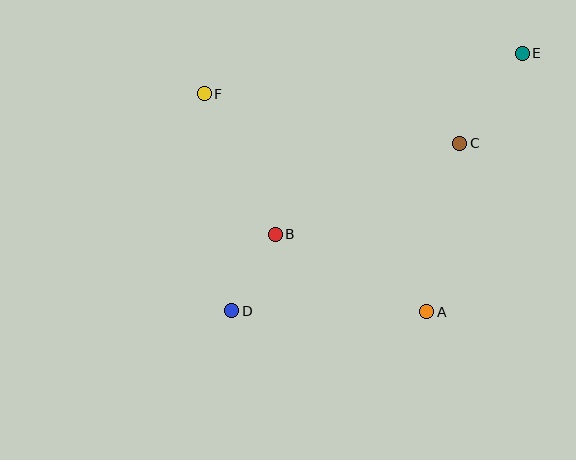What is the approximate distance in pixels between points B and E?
The distance between B and E is approximately 307 pixels.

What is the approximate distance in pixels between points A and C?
The distance between A and C is approximately 172 pixels.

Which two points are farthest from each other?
Points D and E are farthest from each other.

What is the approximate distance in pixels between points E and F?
The distance between E and F is approximately 321 pixels.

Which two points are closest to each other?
Points B and D are closest to each other.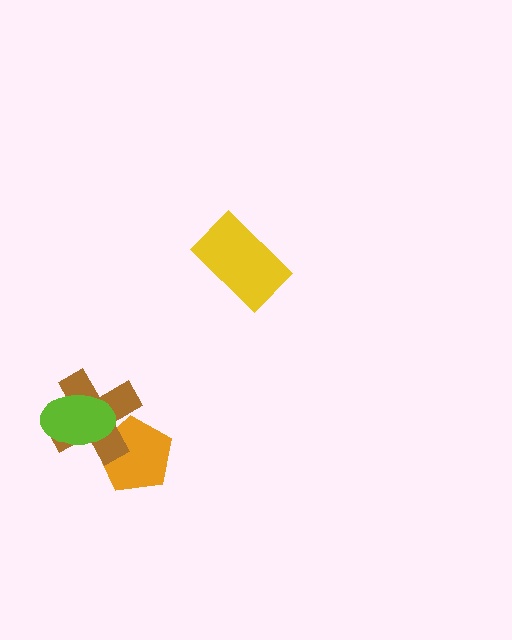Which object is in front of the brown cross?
The lime ellipse is in front of the brown cross.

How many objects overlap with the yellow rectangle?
0 objects overlap with the yellow rectangle.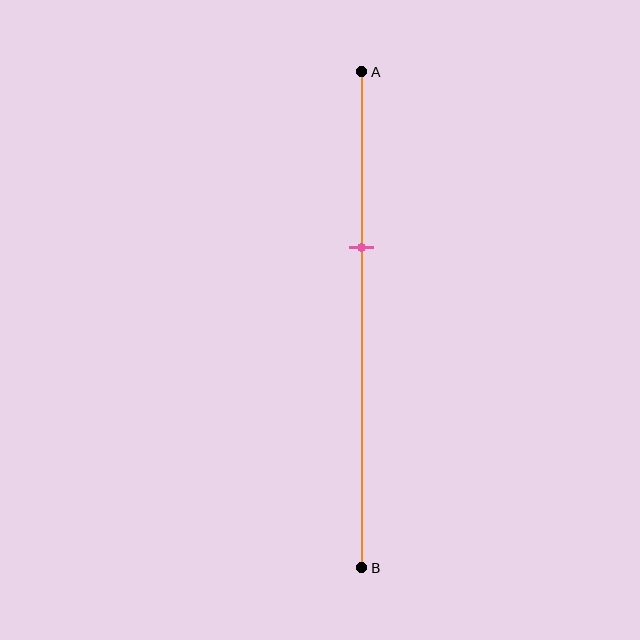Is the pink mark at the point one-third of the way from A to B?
Yes, the mark is approximately at the one-third point.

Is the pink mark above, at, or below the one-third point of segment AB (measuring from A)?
The pink mark is approximately at the one-third point of segment AB.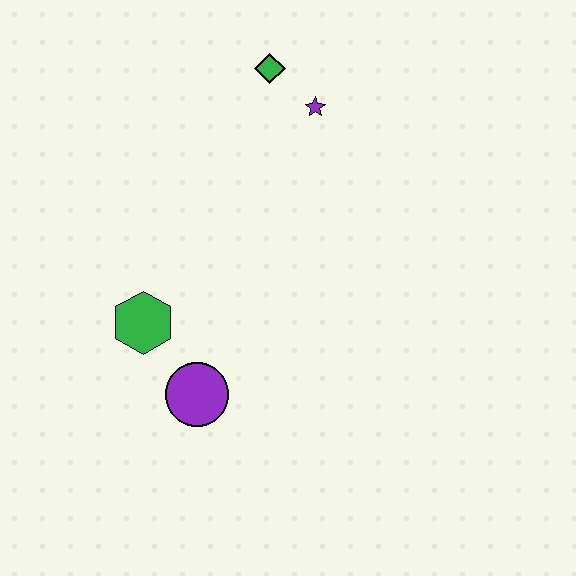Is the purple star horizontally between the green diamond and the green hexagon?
No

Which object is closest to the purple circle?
The green hexagon is closest to the purple circle.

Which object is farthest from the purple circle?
The green diamond is farthest from the purple circle.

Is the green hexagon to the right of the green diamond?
No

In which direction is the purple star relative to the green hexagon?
The purple star is above the green hexagon.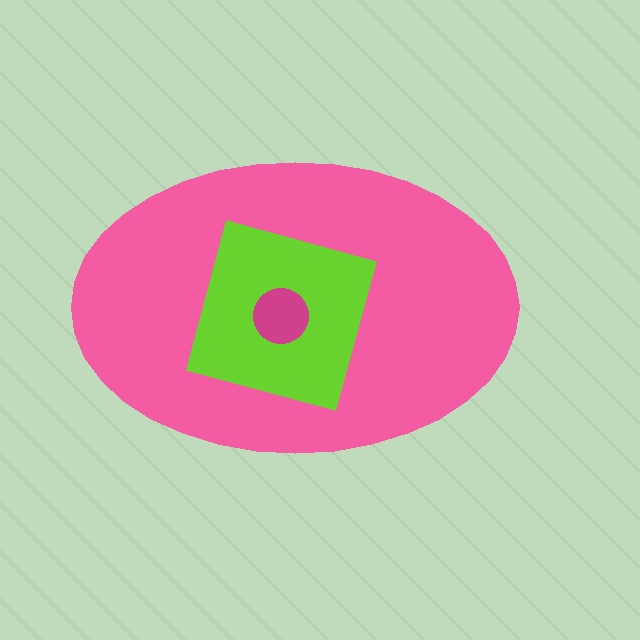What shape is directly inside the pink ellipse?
The lime diamond.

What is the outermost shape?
The pink ellipse.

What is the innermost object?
The magenta circle.